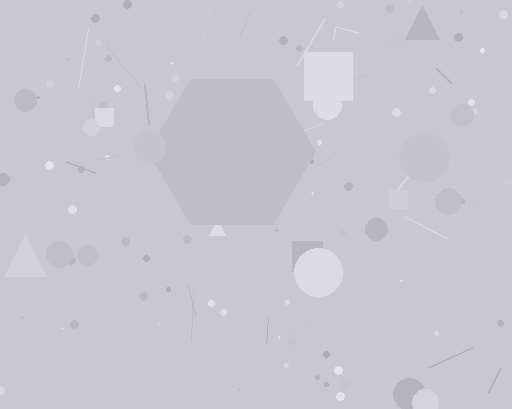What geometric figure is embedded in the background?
A hexagon is embedded in the background.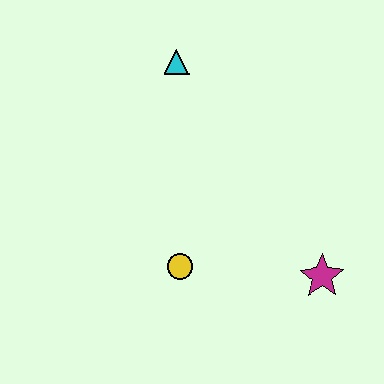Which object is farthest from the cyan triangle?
The magenta star is farthest from the cyan triangle.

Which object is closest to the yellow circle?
The magenta star is closest to the yellow circle.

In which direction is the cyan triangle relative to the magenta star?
The cyan triangle is above the magenta star.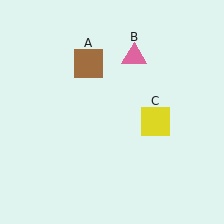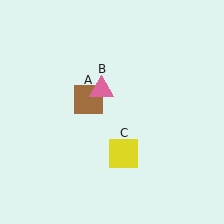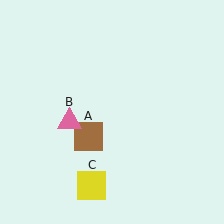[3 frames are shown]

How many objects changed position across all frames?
3 objects changed position: brown square (object A), pink triangle (object B), yellow square (object C).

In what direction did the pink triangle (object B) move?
The pink triangle (object B) moved down and to the left.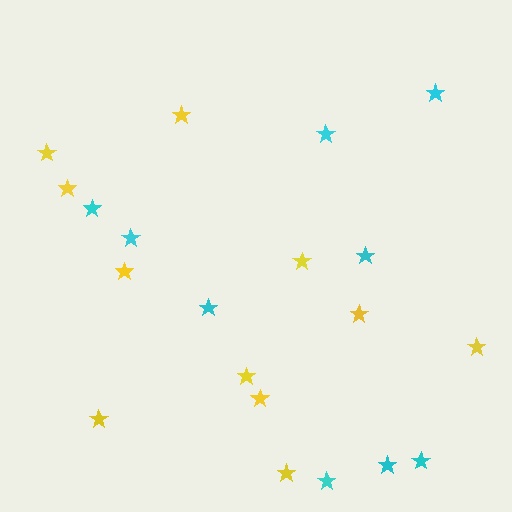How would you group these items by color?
There are 2 groups: one group of cyan stars (9) and one group of yellow stars (11).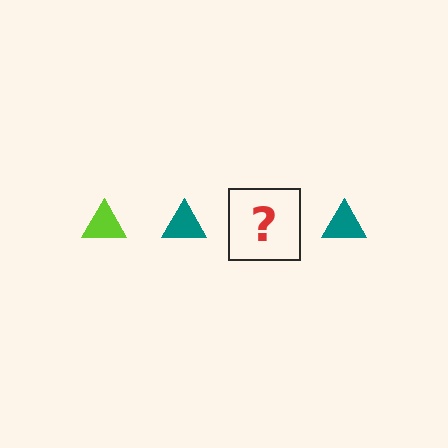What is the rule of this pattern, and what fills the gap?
The rule is that the pattern cycles through lime, teal triangles. The gap should be filled with a lime triangle.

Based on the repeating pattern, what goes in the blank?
The blank should be a lime triangle.